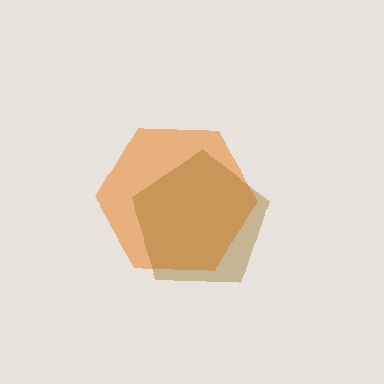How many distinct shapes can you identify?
There are 2 distinct shapes: an orange hexagon, a brown pentagon.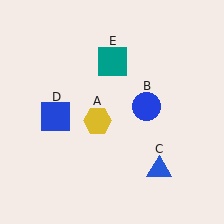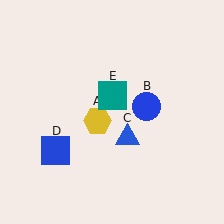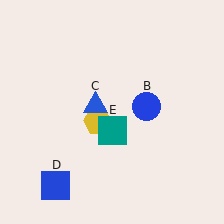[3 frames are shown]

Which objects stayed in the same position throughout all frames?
Yellow hexagon (object A) and blue circle (object B) remained stationary.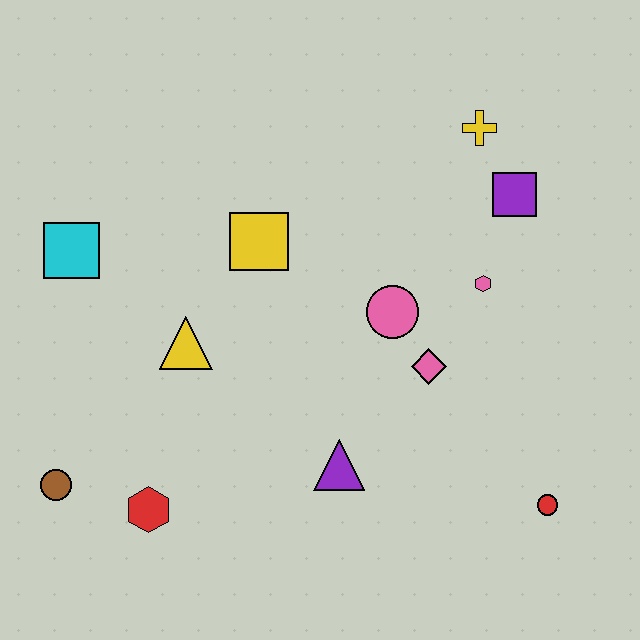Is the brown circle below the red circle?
No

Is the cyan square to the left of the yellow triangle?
Yes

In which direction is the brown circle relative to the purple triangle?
The brown circle is to the left of the purple triangle.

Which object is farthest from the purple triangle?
The yellow cross is farthest from the purple triangle.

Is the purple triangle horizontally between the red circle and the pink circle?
No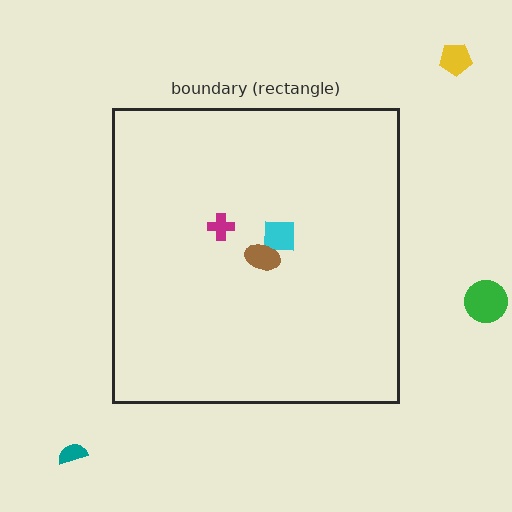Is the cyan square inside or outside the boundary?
Inside.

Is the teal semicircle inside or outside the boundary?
Outside.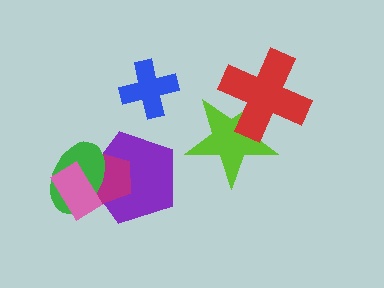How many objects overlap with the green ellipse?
3 objects overlap with the green ellipse.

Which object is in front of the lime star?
The red cross is in front of the lime star.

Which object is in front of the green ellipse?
The pink rectangle is in front of the green ellipse.